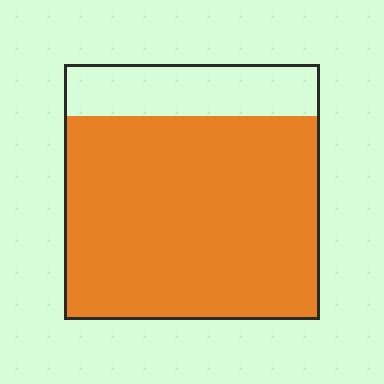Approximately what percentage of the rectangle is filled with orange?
Approximately 80%.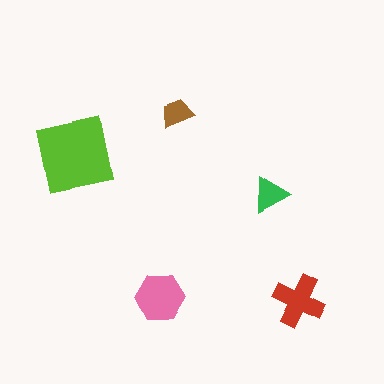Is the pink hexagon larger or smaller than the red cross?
Larger.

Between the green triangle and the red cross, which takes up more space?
The red cross.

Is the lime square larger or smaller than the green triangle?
Larger.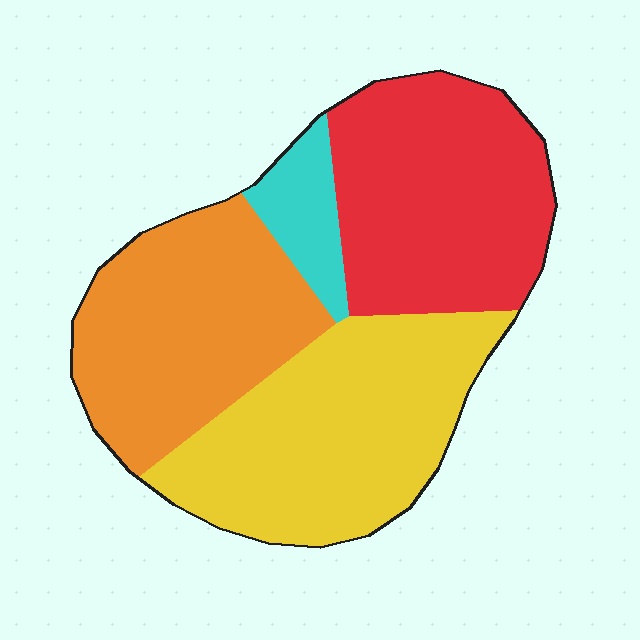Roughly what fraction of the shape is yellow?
Yellow takes up about one third (1/3) of the shape.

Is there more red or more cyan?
Red.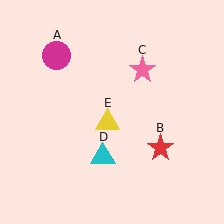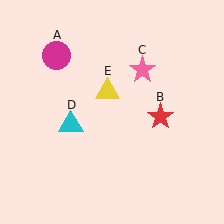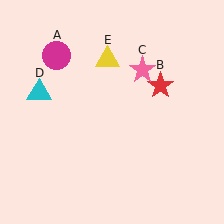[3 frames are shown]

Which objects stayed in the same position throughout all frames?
Magenta circle (object A) and pink star (object C) remained stationary.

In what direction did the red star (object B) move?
The red star (object B) moved up.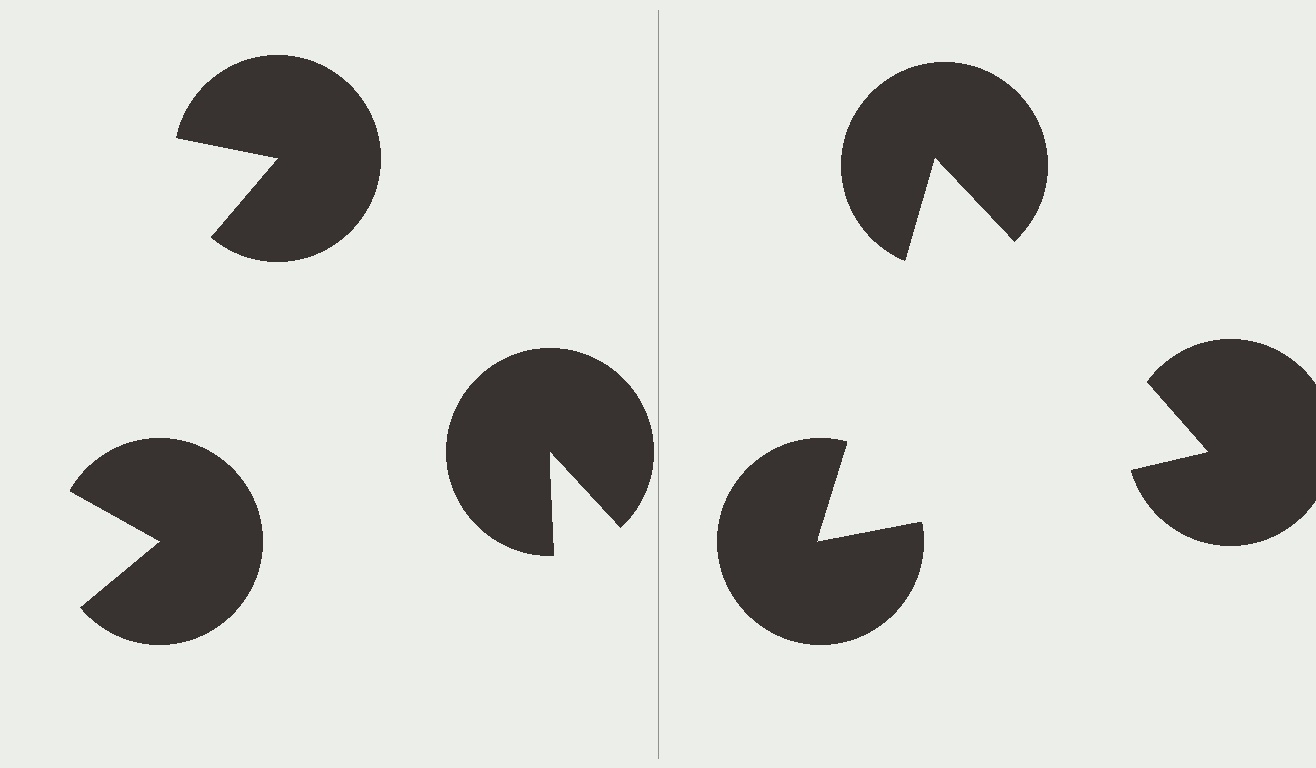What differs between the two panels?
The pac-man discs are positioned identically on both sides; only the wedge orientations differ. On the right they align to a triangle; on the left they are misaligned.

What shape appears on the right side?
An illusory triangle.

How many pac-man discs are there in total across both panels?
6 — 3 on each side.